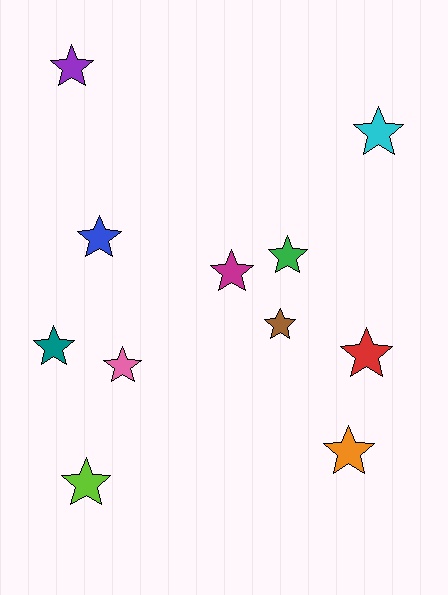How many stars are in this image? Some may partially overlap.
There are 11 stars.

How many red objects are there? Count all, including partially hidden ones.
There is 1 red object.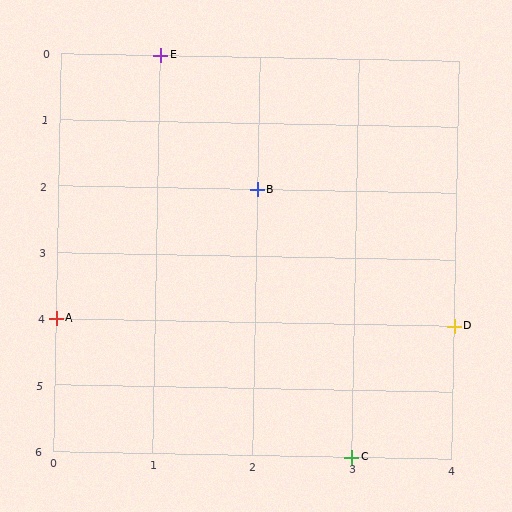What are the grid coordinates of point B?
Point B is at grid coordinates (2, 2).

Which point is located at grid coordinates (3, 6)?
Point C is at (3, 6).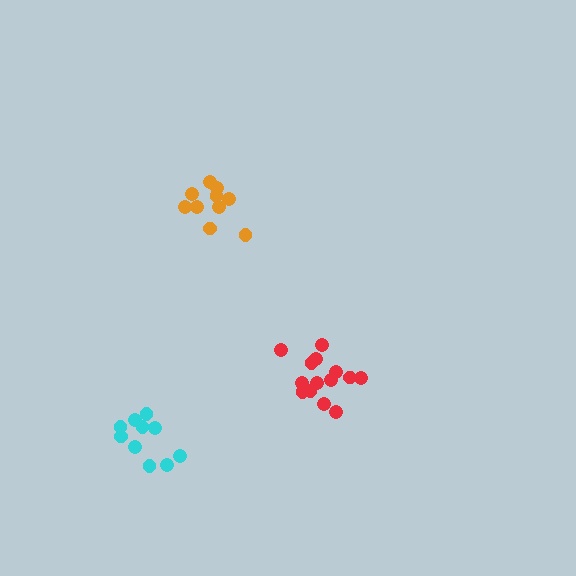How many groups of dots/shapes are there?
There are 3 groups.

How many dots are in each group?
Group 1: 11 dots, Group 2: 14 dots, Group 3: 10 dots (35 total).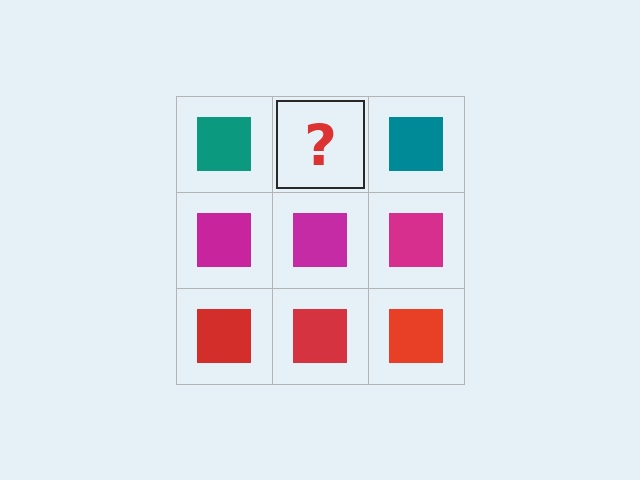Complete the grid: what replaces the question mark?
The question mark should be replaced with a teal square.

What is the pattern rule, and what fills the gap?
The rule is that each row has a consistent color. The gap should be filled with a teal square.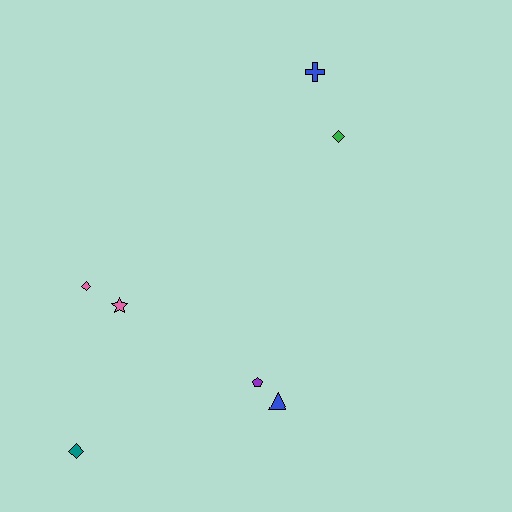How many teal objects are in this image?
There is 1 teal object.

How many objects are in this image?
There are 7 objects.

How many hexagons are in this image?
There are no hexagons.